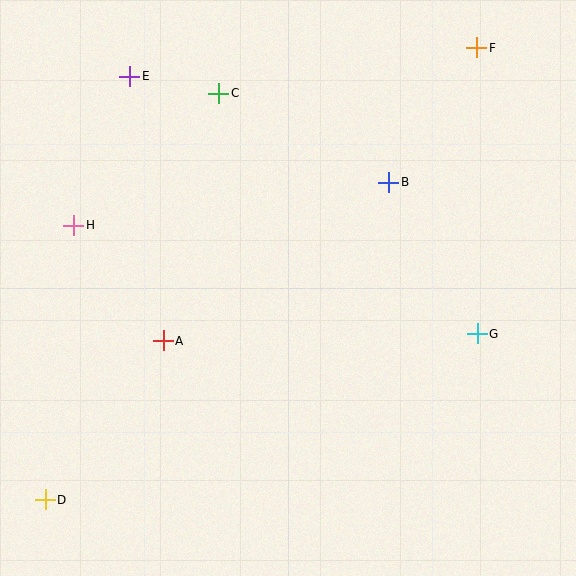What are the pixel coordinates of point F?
Point F is at (477, 48).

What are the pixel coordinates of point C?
Point C is at (219, 93).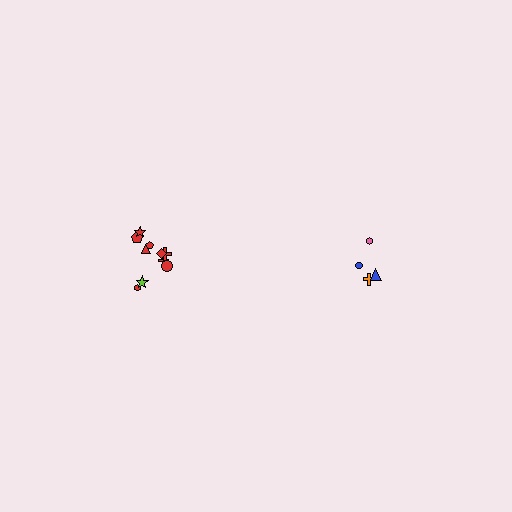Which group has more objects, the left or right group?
The left group.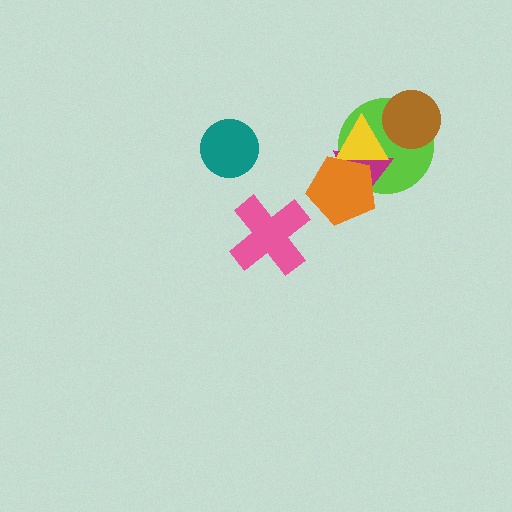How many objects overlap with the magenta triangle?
3 objects overlap with the magenta triangle.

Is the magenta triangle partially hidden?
Yes, it is partially covered by another shape.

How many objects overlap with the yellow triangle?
3 objects overlap with the yellow triangle.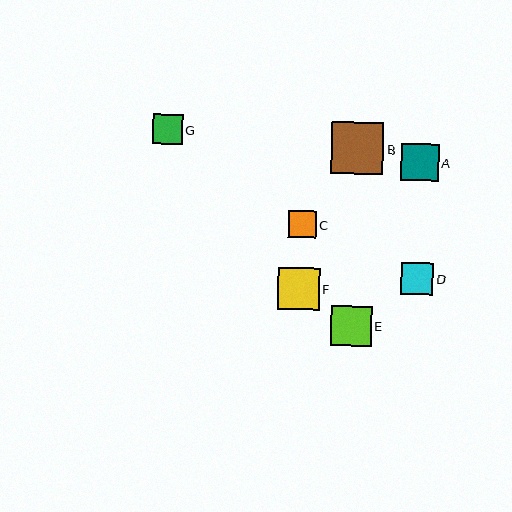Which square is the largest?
Square B is the largest with a size of approximately 52 pixels.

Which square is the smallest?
Square C is the smallest with a size of approximately 27 pixels.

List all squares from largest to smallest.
From largest to smallest: B, F, E, A, D, G, C.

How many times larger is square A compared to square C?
Square A is approximately 1.4 times the size of square C.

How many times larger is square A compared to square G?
Square A is approximately 1.2 times the size of square G.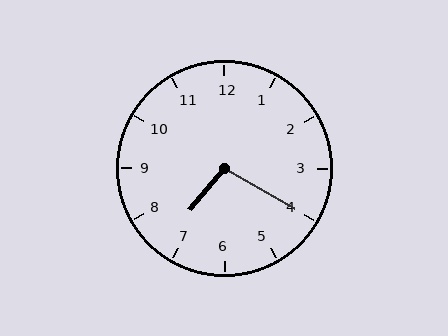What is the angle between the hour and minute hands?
Approximately 100 degrees.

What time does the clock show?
7:20.